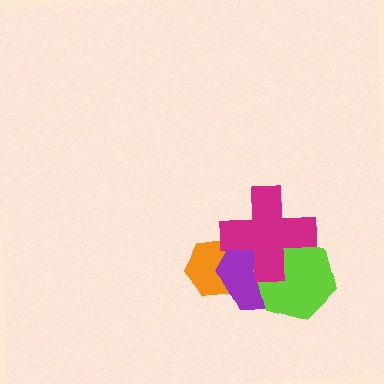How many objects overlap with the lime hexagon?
2 objects overlap with the lime hexagon.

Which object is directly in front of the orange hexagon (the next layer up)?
The purple hexagon is directly in front of the orange hexagon.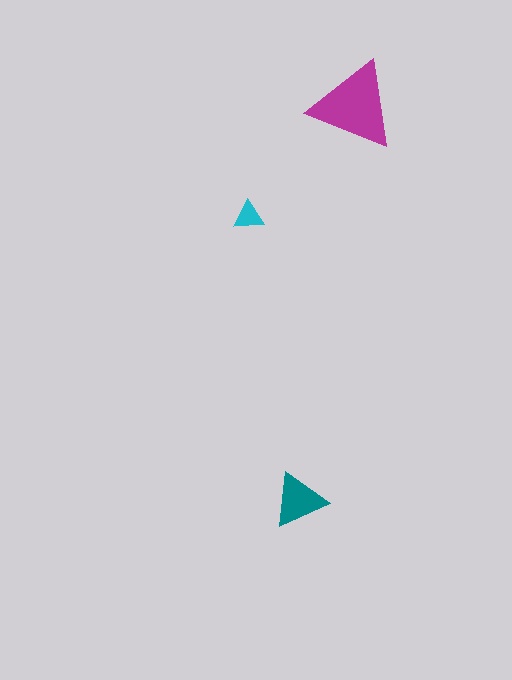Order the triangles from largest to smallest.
the magenta one, the teal one, the cyan one.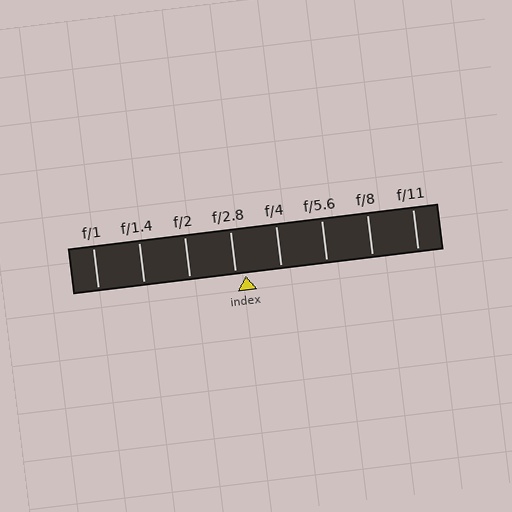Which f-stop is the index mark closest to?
The index mark is closest to f/2.8.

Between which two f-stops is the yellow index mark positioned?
The index mark is between f/2.8 and f/4.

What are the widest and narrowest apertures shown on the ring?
The widest aperture shown is f/1 and the narrowest is f/11.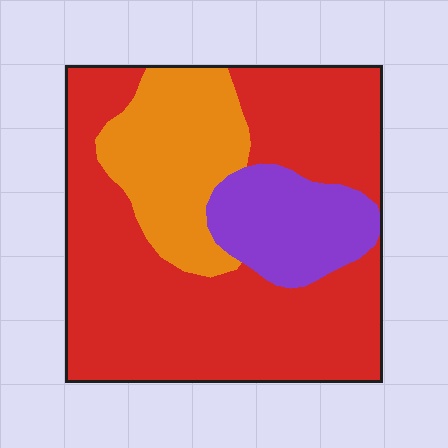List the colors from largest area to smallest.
From largest to smallest: red, orange, purple.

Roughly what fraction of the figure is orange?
Orange takes up about one fifth (1/5) of the figure.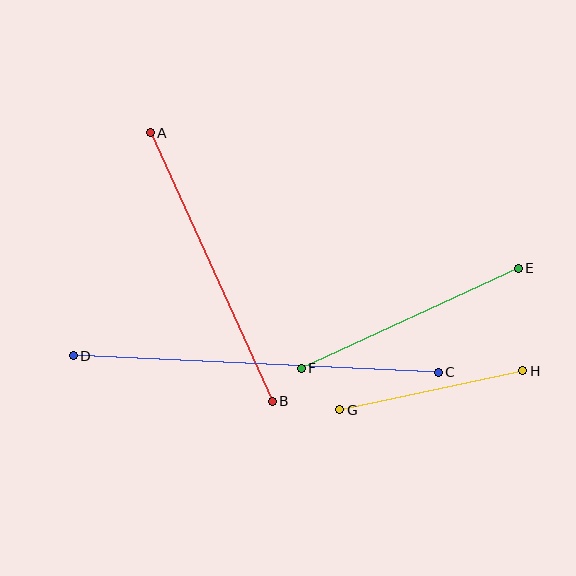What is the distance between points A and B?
The distance is approximately 295 pixels.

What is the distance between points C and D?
The distance is approximately 365 pixels.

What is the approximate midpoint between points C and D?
The midpoint is at approximately (256, 364) pixels.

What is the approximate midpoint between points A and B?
The midpoint is at approximately (211, 267) pixels.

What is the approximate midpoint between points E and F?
The midpoint is at approximately (410, 318) pixels.